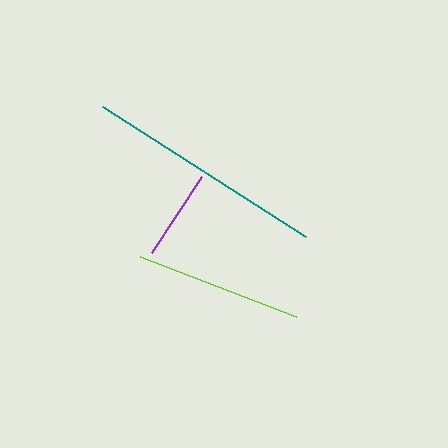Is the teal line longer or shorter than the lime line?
The teal line is longer than the lime line.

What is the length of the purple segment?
The purple segment is approximately 91 pixels long.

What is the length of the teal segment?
The teal segment is approximately 242 pixels long.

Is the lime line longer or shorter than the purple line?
The lime line is longer than the purple line.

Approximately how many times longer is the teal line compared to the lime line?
The teal line is approximately 1.4 times the length of the lime line.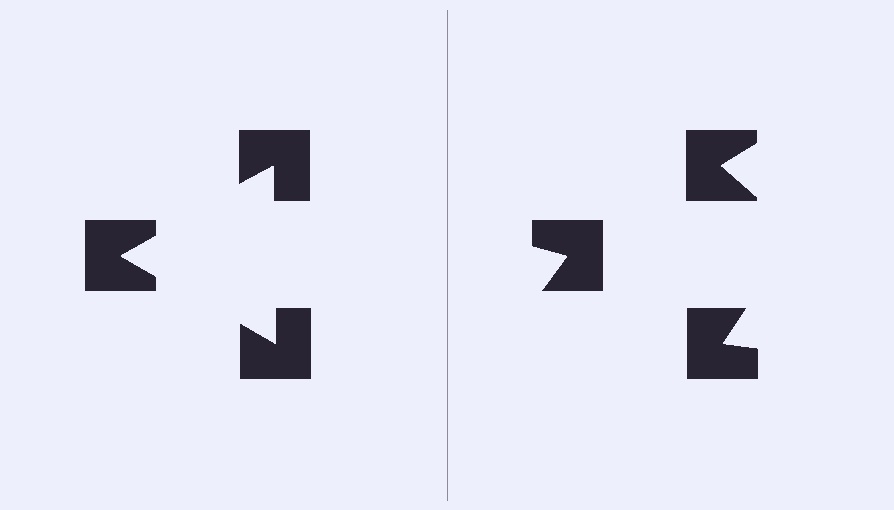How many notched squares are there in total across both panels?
6 — 3 on each side.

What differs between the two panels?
The notched squares are positioned identically on both sides; only the wedge orientations differ. On the left they align to a triangle; on the right they are misaligned.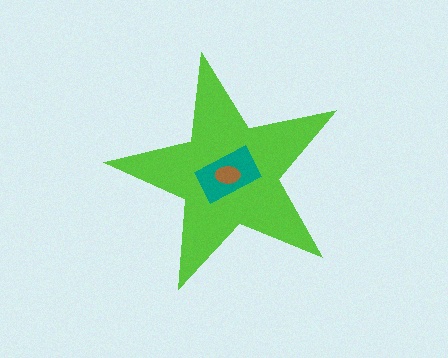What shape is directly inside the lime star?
The teal rectangle.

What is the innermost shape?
The brown ellipse.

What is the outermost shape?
The lime star.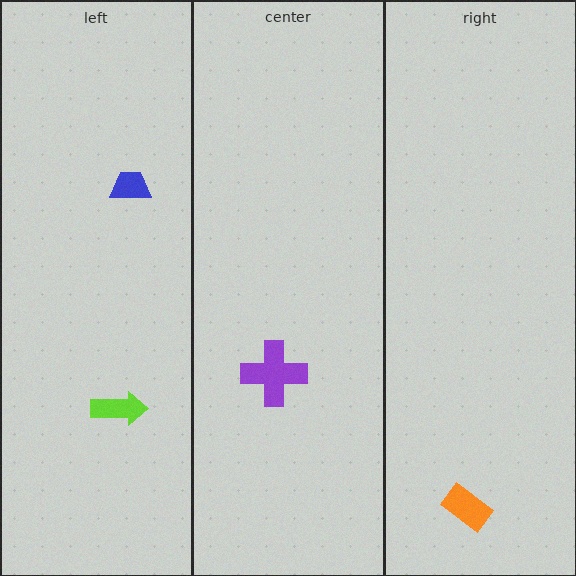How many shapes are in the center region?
1.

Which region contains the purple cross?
The center region.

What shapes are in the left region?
The blue trapezoid, the lime arrow.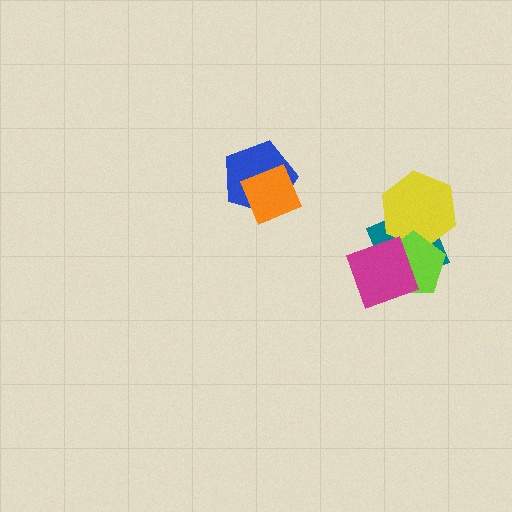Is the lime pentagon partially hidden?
Yes, it is partially covered by another shape.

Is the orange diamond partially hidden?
No, no other shape covers it.